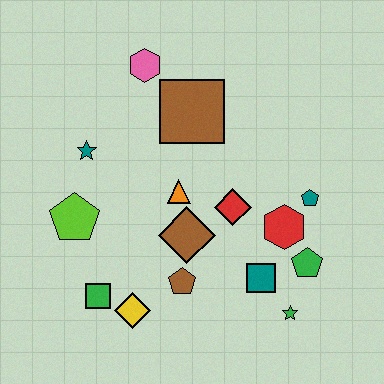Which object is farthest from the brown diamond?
The pink hexagon is farthest from the brown diamond.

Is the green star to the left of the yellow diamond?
No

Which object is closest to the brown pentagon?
The brown diamond is closest to the brown pentagon.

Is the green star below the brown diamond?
Yes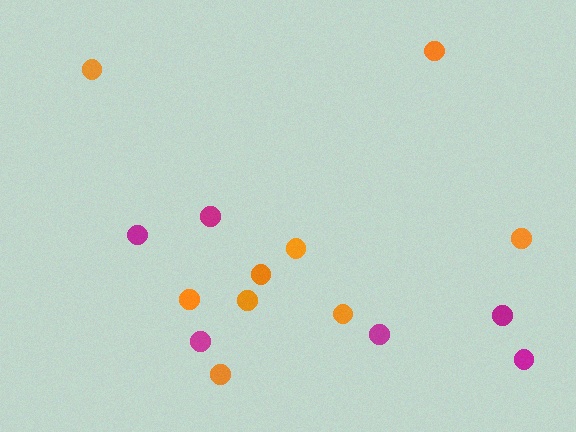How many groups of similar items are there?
There are 2 groups: one group of magenta circles (6) and one group of orange circles (9).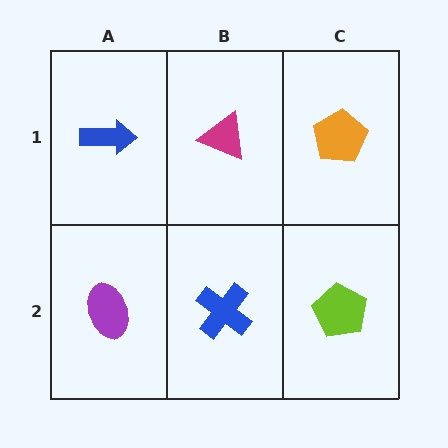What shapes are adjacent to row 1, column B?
A blue cross (row 2, column B), a blue arrow (row 1, column A), an orange pentagon (row 1, column C).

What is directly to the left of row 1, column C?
A magenta triangle.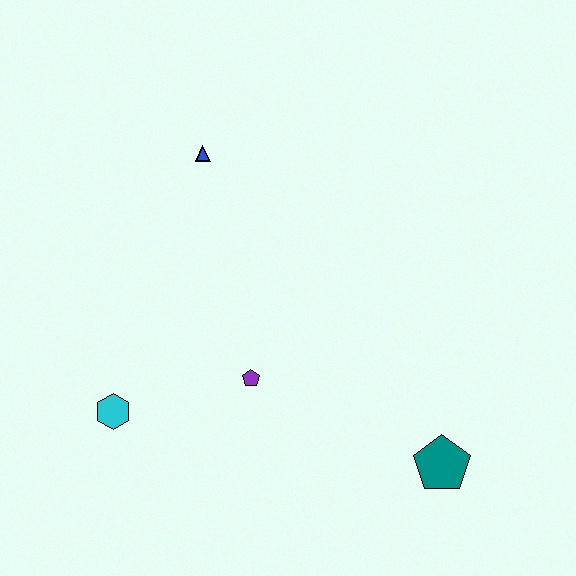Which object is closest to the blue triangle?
The purple pentagon is closest to the blue triangle.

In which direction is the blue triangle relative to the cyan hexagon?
The blue triangle is above the cyan hexagon.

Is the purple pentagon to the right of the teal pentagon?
No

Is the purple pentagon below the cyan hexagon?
No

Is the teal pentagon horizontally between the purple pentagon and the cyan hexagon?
No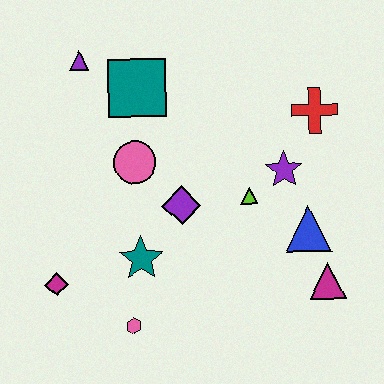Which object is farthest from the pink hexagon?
The red cross is farthest from the pink hexagon.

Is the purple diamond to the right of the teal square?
Yes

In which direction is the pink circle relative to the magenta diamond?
The pink circle is above the magenta diamond.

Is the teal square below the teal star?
No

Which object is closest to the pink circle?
The purple diamond is closest to the pink circle.